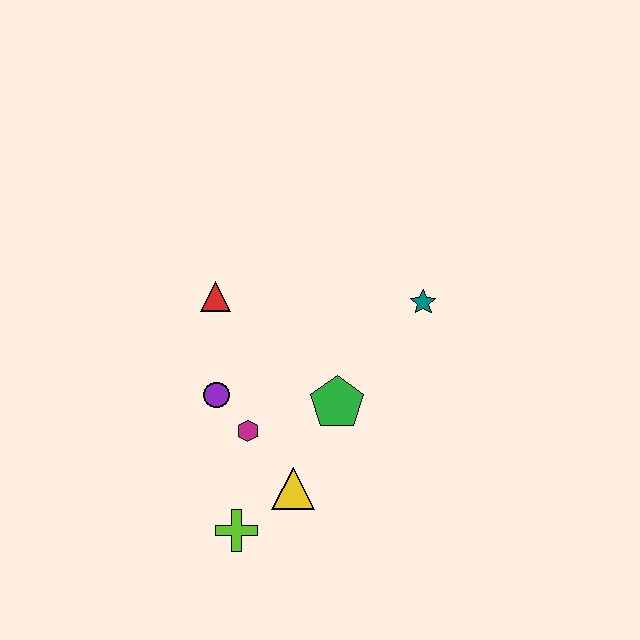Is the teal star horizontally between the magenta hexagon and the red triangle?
No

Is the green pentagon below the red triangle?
Yes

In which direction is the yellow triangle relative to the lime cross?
The yellow triangle is to the right of the lime cross.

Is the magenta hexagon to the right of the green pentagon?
No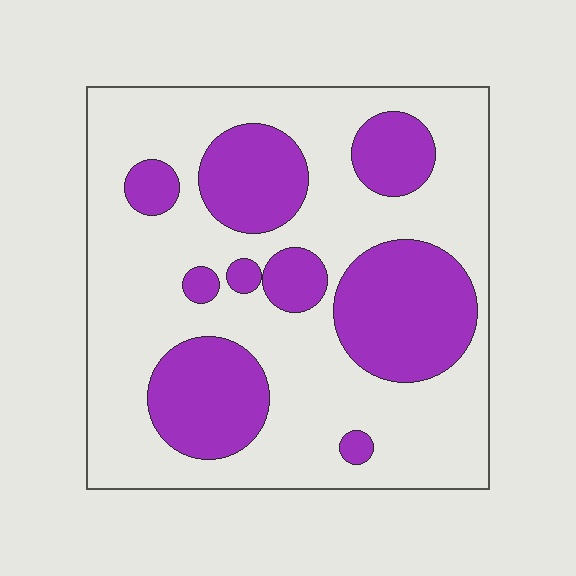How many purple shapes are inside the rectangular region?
9.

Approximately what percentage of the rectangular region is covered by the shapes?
Approximately 30%.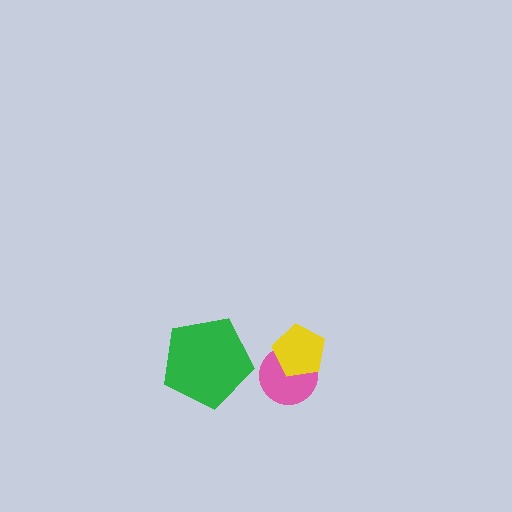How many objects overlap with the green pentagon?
0 objects overlap with the green pentagon.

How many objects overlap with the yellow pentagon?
1 object overlaps with the yellow pentagon.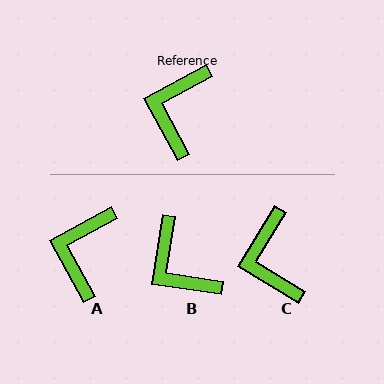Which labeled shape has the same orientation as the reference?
A.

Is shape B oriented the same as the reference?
No, it is off by about 53 degrees.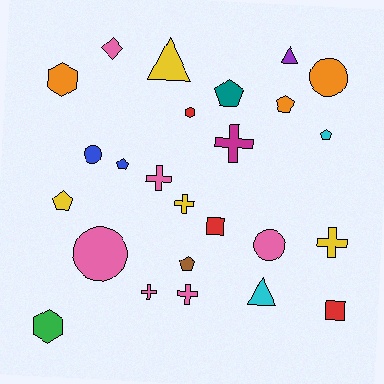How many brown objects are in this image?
There is 1 brown object.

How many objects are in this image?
There are 25 objects.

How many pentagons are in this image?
There are 6 pentagons.